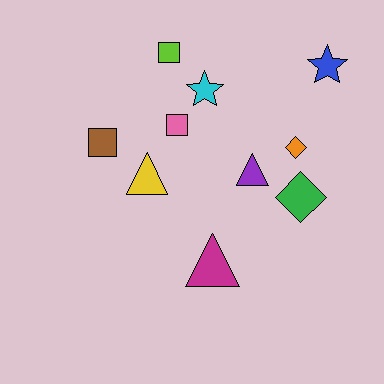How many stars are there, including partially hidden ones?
There are 2 stars.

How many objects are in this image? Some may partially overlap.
There are 10 objects.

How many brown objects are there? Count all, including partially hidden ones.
There is 1 brown object.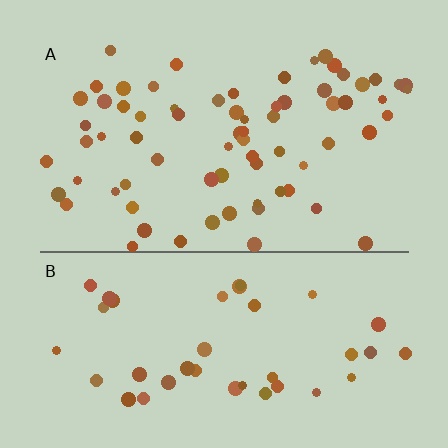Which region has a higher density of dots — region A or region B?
A (the top).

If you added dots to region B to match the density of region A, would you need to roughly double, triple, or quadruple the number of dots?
Approximately double.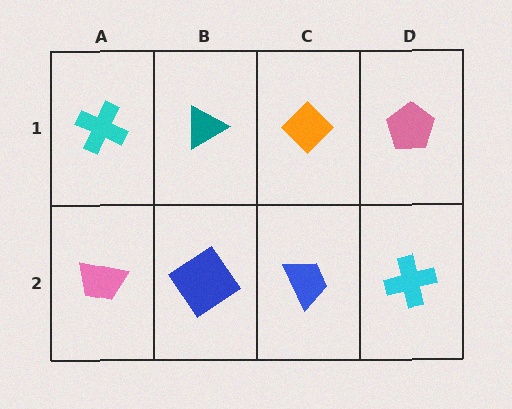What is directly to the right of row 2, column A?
A blue diamond.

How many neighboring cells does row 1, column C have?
3.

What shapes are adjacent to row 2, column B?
A teal triangle (row 1, column B), a pink trapezoid (row 2, column A), a blue trapezoid (row 2, column C).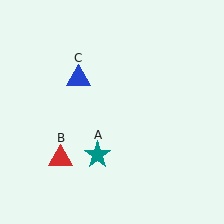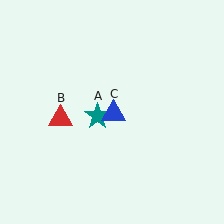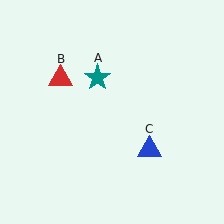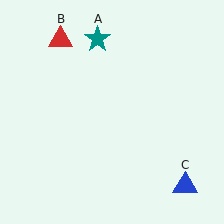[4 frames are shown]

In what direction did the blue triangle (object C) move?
The blue triangle (object C) moved down and to the right.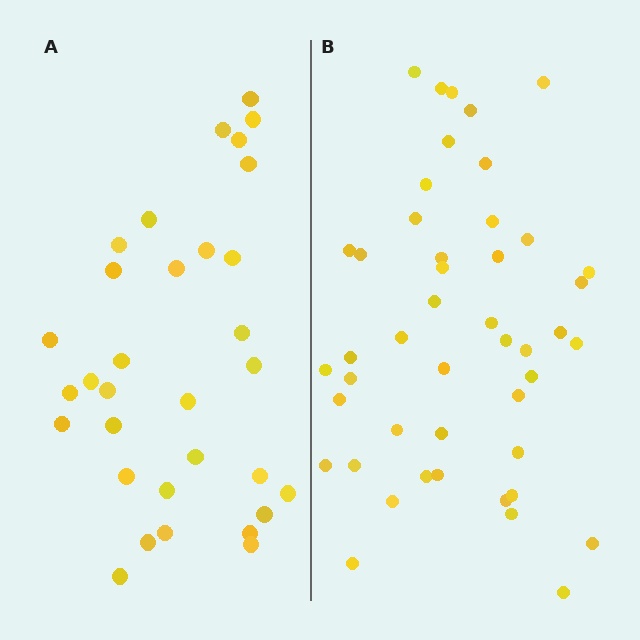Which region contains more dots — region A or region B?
Region B (the right region) has more dots.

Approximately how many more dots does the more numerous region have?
Region B has approximately 15 more dots than region A.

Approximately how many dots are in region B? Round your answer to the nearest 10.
About 50 dots. (The exact count is 46, which rounds to 50.)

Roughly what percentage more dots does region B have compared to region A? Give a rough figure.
About 45% more.